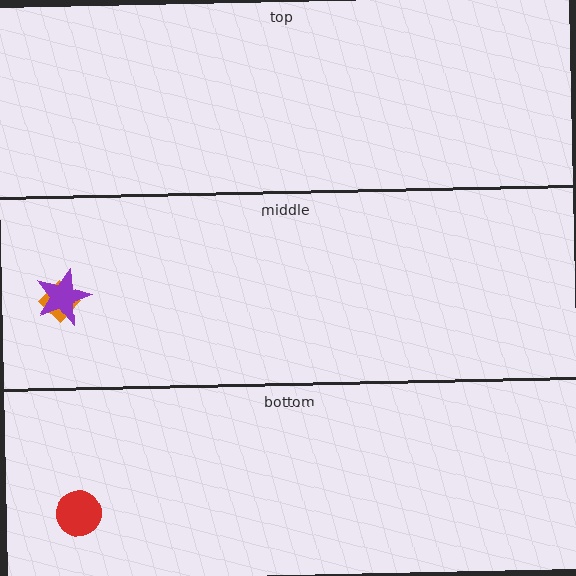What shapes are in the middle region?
The orange diamond, the purple star.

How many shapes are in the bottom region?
1.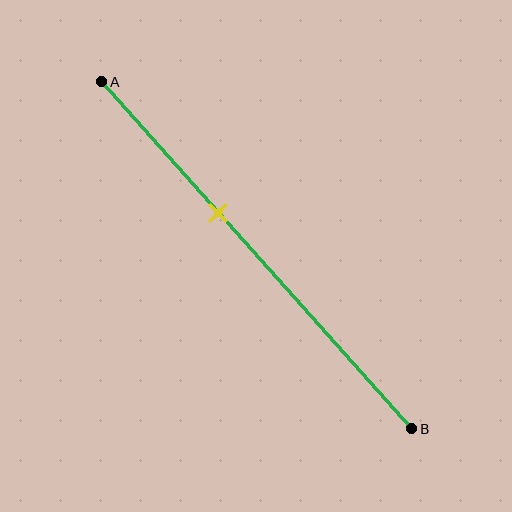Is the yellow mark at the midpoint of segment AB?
No, the mark is at about 40% from A, not at the 50% midpoint.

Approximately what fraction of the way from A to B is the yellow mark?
The yellow mark is approximately 40% of the way from A to B.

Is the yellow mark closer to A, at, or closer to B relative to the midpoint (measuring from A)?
The yellow mark is closer to point A than the midpoint of segment AB.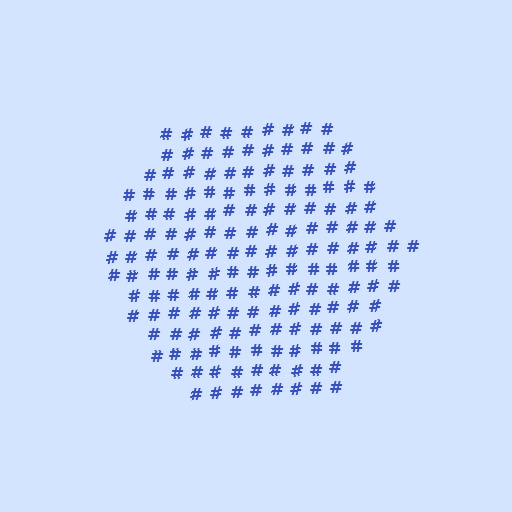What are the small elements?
The small elements are hash symbols.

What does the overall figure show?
The overall figure shows a hexagon.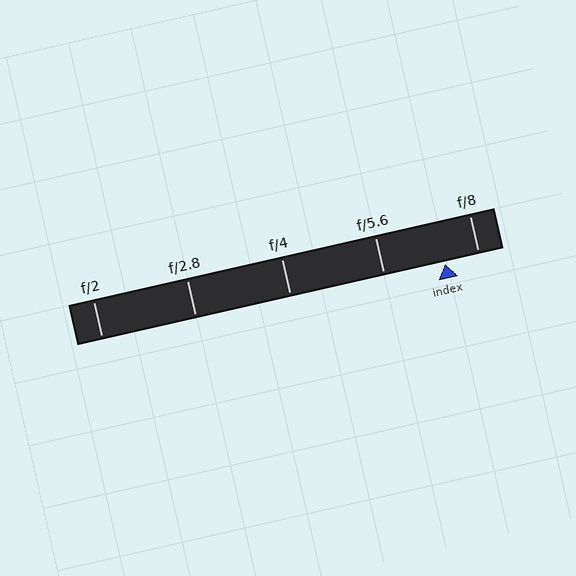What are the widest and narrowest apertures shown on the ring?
The widest aperture shown is f/2 and the narrowest is f/8.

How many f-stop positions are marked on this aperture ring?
There are 5 f-stop positions marked.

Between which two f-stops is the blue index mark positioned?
The index mark is between f/5.6 and f/8.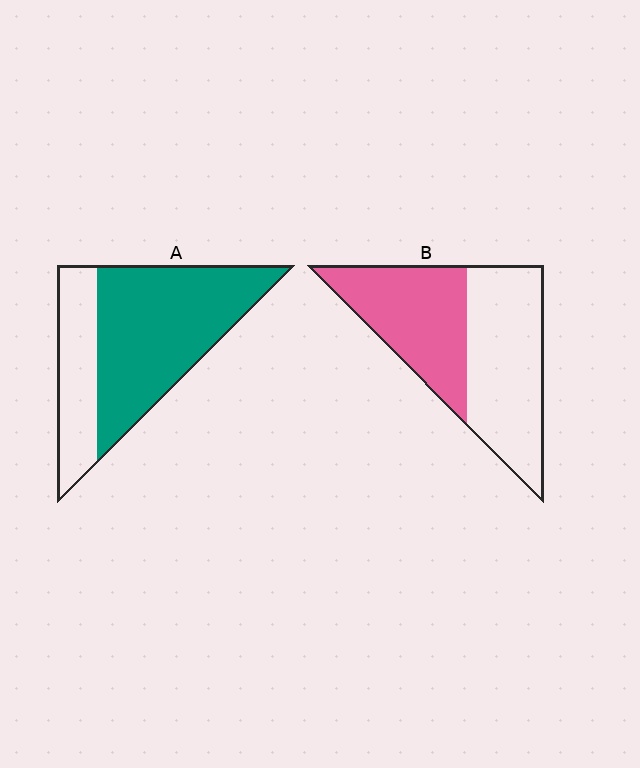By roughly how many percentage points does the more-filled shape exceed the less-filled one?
By roughly 25 percentage points (A over B).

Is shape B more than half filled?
No.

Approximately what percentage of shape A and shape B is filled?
A is approximately 70% and B is approximately 45%.